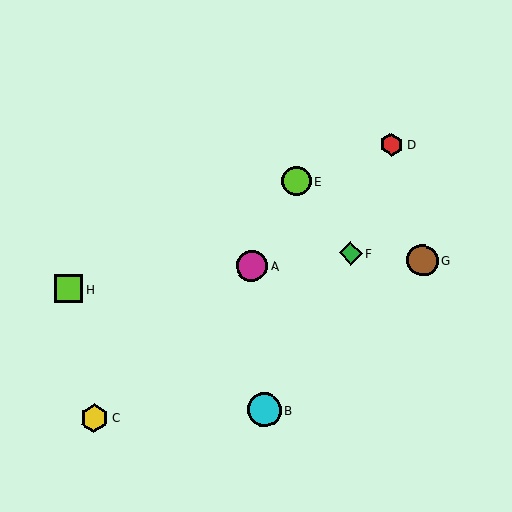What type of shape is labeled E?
Shape E is a lime circle.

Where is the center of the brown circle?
The center of the brown circle is at (423, 261).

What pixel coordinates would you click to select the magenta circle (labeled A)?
Click at (252, 266) to select the magenta circle A.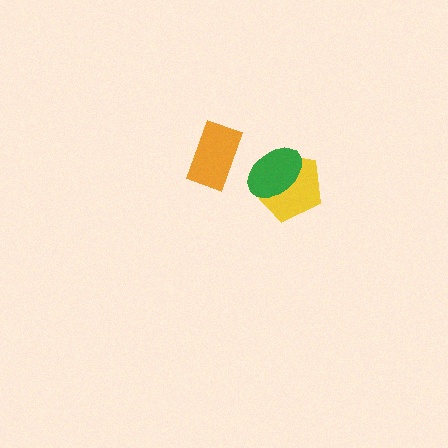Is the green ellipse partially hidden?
No, no other shape covers it.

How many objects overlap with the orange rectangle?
0 objects overlap with the orange rectangle.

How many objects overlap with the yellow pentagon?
1 object overlaps with the yellow pentagon.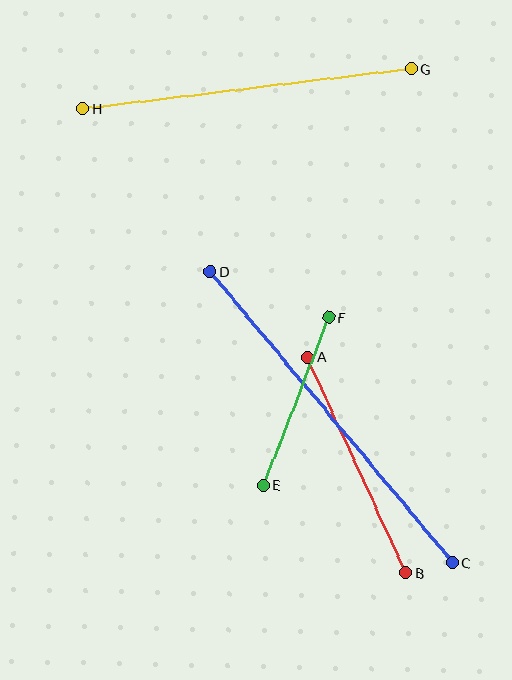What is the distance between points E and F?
The distance is approximately 181 pixels.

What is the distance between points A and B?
The distance is approximately 237 pixels.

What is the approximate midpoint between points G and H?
The midpoint is at approximately (247, 89) pixels.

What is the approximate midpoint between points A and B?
The midpoint is at approximately (357, 465) pixels.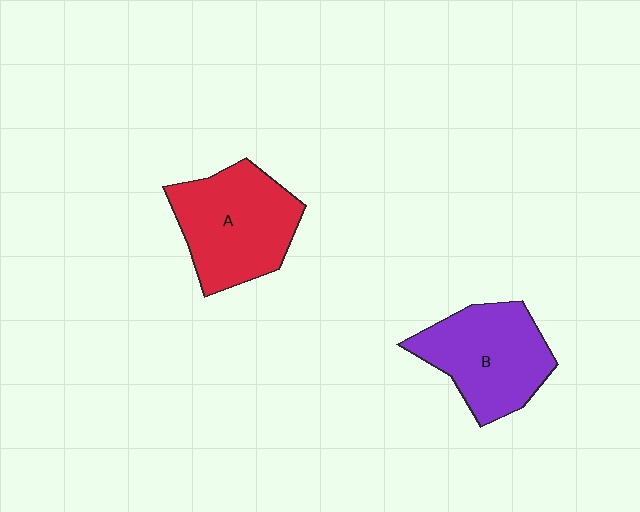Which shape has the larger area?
Shape A (red).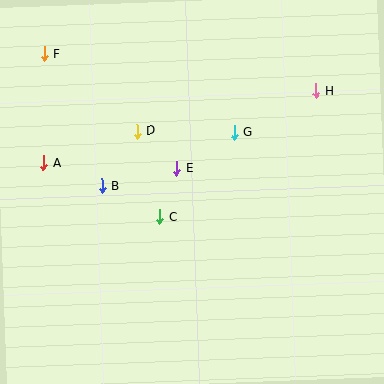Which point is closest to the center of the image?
Point E at (177, 168) is closest to the center.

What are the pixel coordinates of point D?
Point D is at (137, 131).